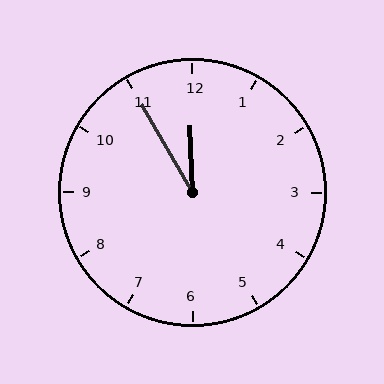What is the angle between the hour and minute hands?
Approximately 28 degrees.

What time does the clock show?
11:55.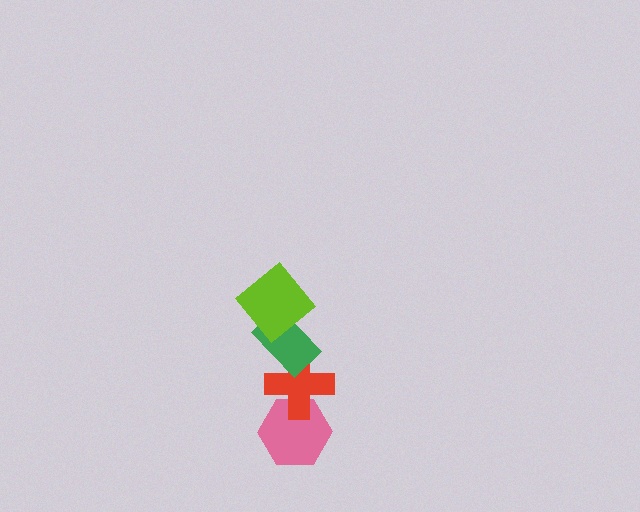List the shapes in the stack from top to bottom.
From top to bottom: the lime diamond, the green rectangle, the red cross, the pink hexagon.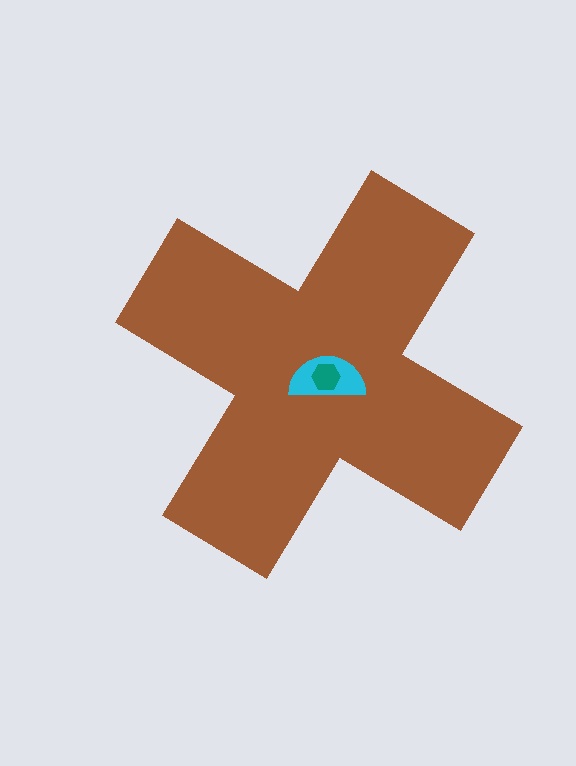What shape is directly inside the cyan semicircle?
The teal hexagon.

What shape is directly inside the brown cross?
The cyan semicircle.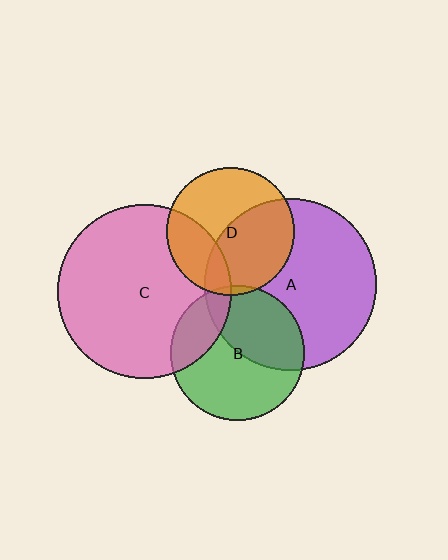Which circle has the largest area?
Circle C (pink).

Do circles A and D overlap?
Yes.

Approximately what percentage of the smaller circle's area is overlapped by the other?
Approximately 50%.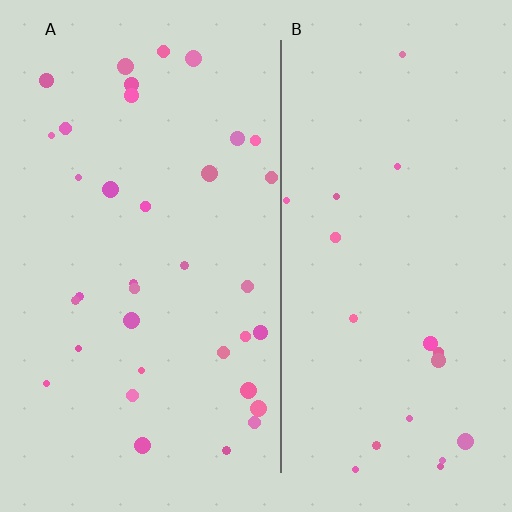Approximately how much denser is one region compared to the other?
Approximately 1.8× — region A over region B.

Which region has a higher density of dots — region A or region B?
A (the left).